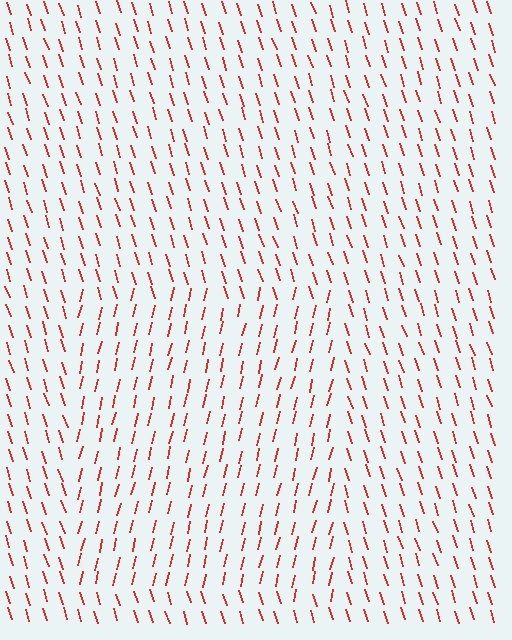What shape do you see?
I see a rectangle.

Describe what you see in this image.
The image is filled with small red line segments. A rectangle region in the image has lines oriented differently from the surrounding lines, creating a visible texture boundary.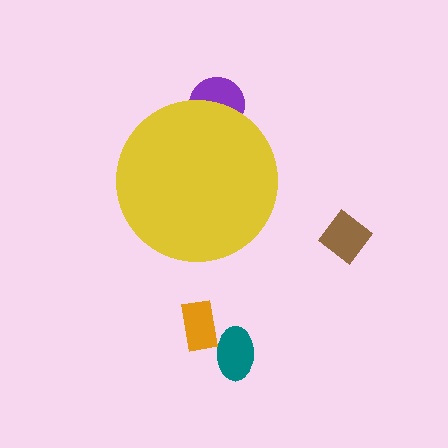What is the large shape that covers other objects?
A yellow circle.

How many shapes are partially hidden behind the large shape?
1 shape is partially hidden.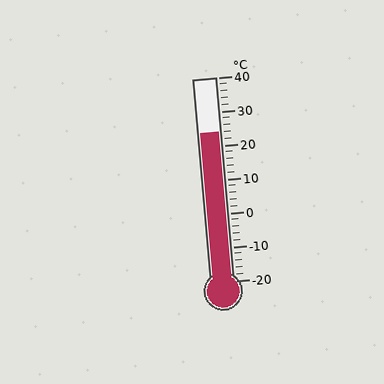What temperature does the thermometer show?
The thermometer shows approximately 24°C.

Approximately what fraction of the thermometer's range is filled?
The thermometer is filled to approximately 75% of its range.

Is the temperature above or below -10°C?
The temperature is above -10°C.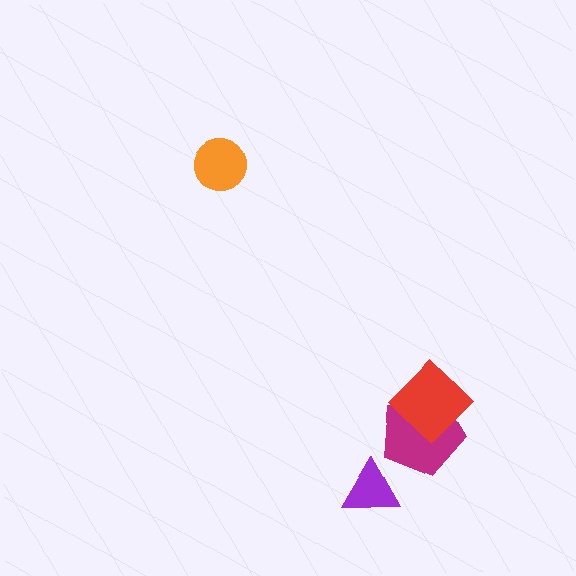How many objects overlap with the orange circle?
0 objects overlap with the orange circle.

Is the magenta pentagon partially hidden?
Yes, it is partially covered by another shape.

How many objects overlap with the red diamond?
1 object overlaps with the red diamond.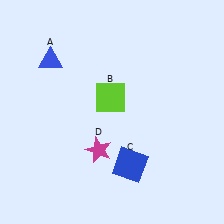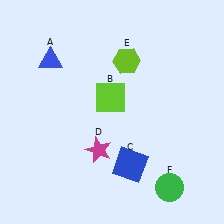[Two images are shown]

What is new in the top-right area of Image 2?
A lime hexagon (E) was added in the top-right area of Image 2.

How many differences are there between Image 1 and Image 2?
There are 2 differences between the two images.